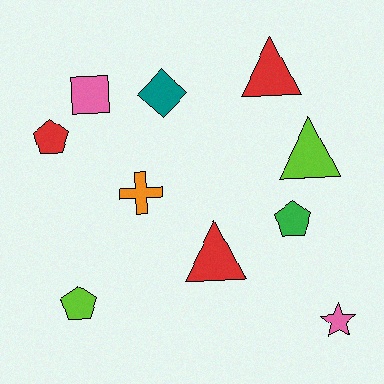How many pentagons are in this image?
There are 3 pentagons.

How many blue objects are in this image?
There are no blue objects.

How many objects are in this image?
There are 10 objects.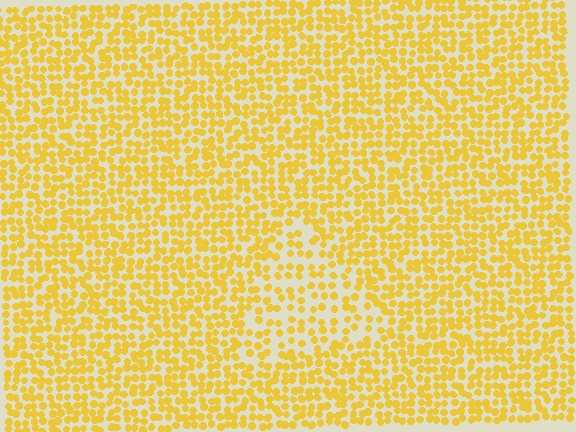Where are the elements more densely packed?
The elements are more densely packed outside the triangle boundary.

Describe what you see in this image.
The image contains small yellow elements arranged at two different densities. A triangle-shaped region is visible where the elements are less densely packed than the surrounding area.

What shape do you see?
I see a triangle.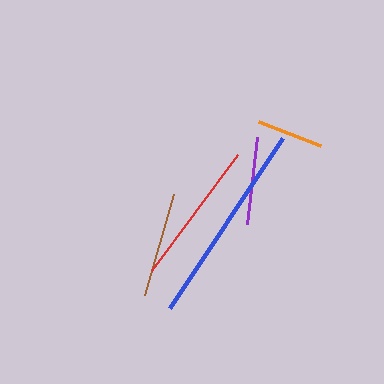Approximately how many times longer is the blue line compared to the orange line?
The blue line is approximately 3.1 times the length of the orange line.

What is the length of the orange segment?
The orange segment is approximately 66 pixels long.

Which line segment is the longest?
The blue line is the longest at approximately 204 pixels.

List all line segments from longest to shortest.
From longest to shortest: blue, red, brown, purple, orange.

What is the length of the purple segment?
The purple segment is approximately 88 pixels long.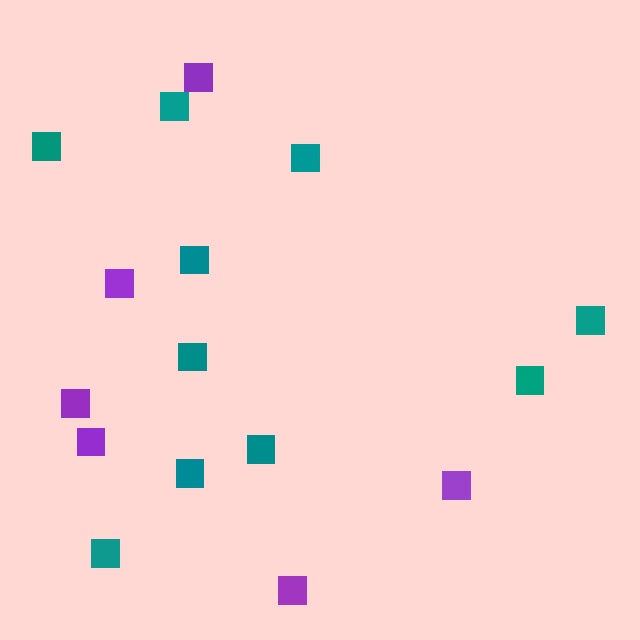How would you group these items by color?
There are 2 groups: one group of purple squares (6) and one group of teal squares (10).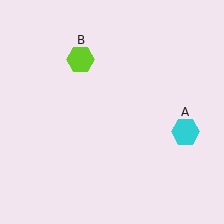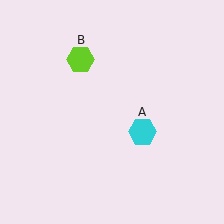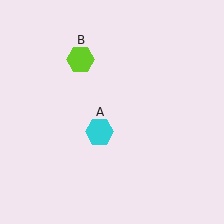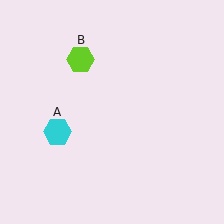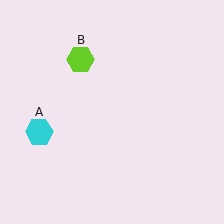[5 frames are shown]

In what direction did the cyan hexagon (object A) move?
The cyan hexagon (object A) moved left.